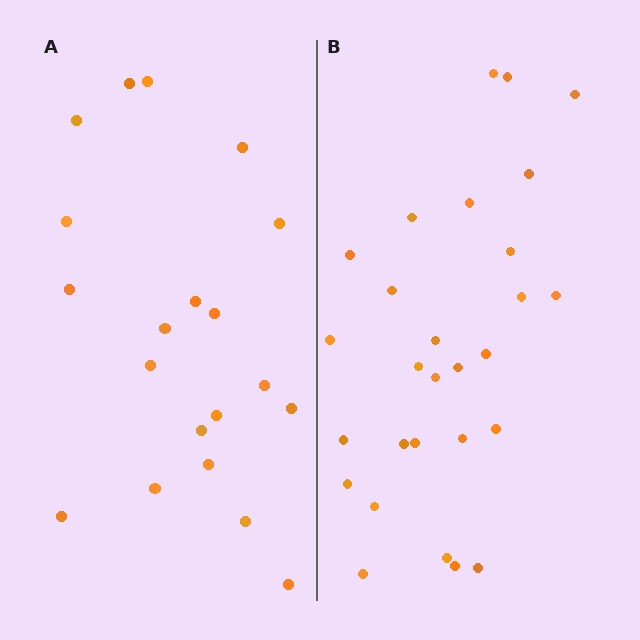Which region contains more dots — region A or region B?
Region B (the right region) has more dots.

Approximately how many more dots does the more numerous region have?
Region B has roughly 8 or so more dots than region A.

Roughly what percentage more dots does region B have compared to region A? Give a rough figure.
About 40% more.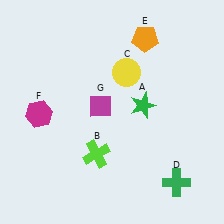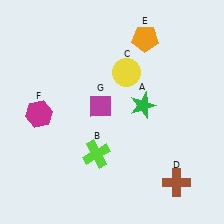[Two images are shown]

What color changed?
The cross (D) changed from green in Image 1 to brown in Image 2.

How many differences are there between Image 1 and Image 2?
There is 1 difference between the two images.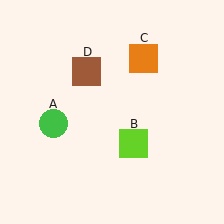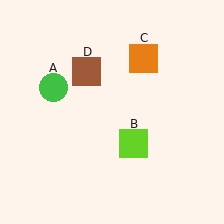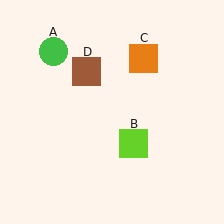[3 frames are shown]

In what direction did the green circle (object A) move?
The green circle (object A) moved up.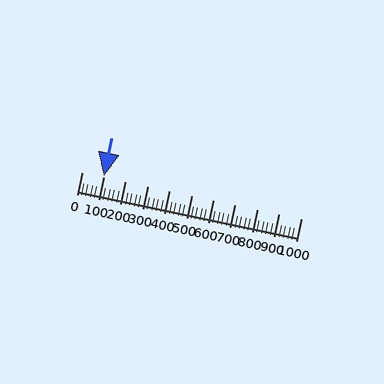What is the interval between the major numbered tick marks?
The major tick marks are spaced 100 units apart.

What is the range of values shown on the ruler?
The ruler shows values from 0 to 1000.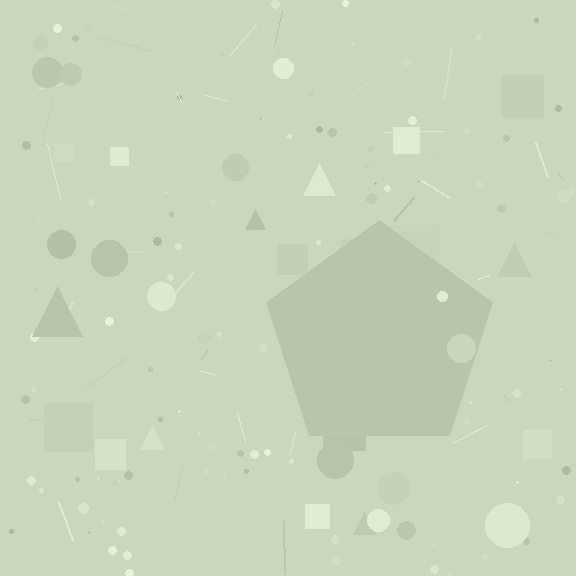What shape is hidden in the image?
A pentagon is hidden in the image.